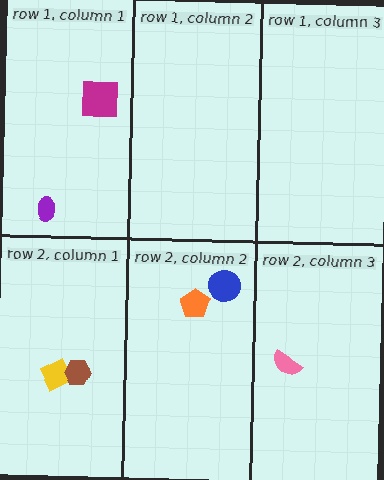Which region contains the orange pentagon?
The row 2, column 2 region.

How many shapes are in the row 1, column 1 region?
2.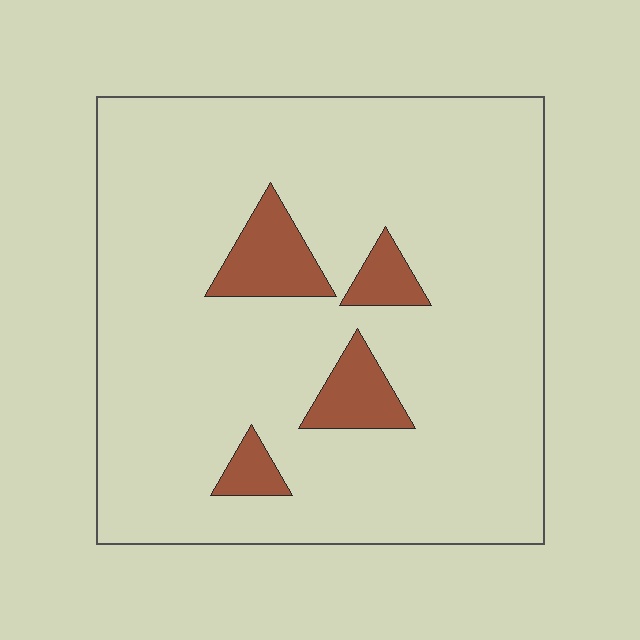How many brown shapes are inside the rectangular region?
4.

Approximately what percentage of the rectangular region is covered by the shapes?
Approximately 10%.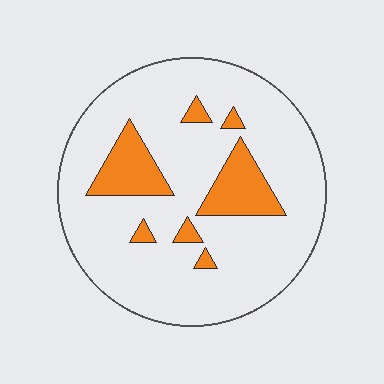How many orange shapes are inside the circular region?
7.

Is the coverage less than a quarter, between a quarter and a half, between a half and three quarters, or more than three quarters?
Less than a quarter.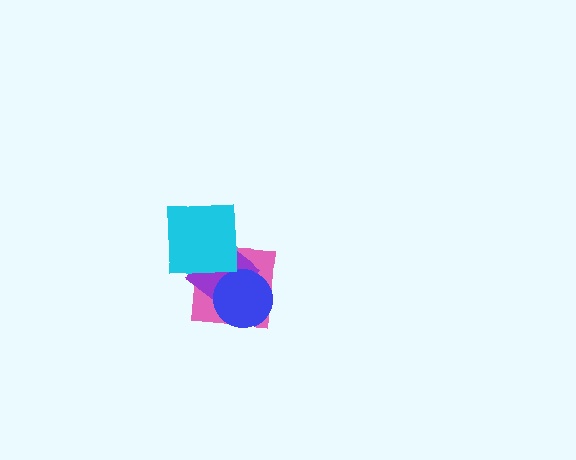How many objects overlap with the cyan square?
2 objects overlap with the cyan square.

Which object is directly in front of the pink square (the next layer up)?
The purple diamond is directly in front of the pink square.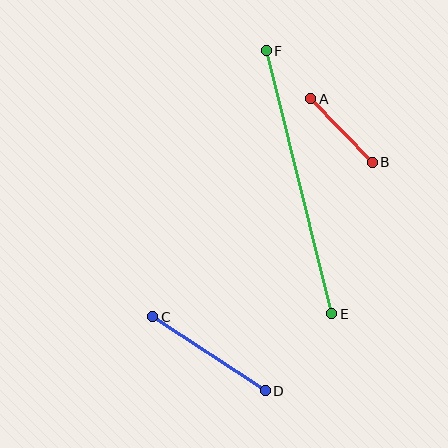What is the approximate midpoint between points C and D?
The midpoint is at approximately (209, 354) pixels.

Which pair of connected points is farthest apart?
Points E and F are farthest apart.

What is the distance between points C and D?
The distance is approximately 134 pixels.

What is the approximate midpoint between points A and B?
The midpoint is at approximately (341, 130) pixels.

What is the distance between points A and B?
The distance is approximately 88 pixels.